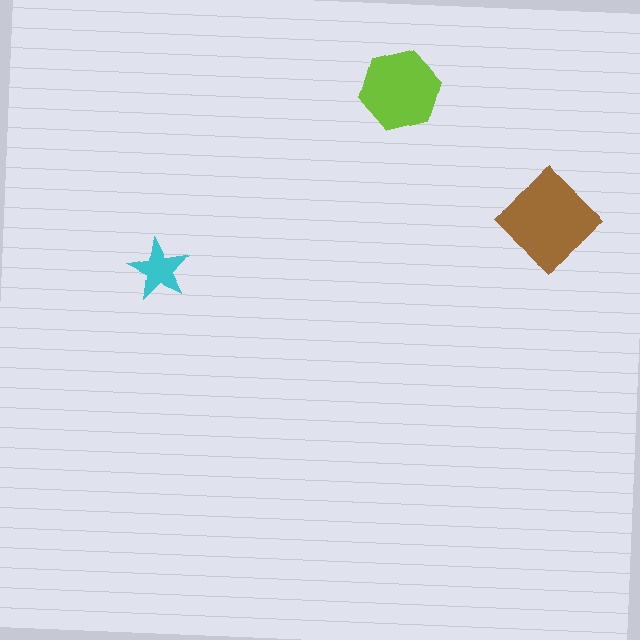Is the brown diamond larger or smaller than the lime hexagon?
Larger.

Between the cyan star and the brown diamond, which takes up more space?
The brown diamond.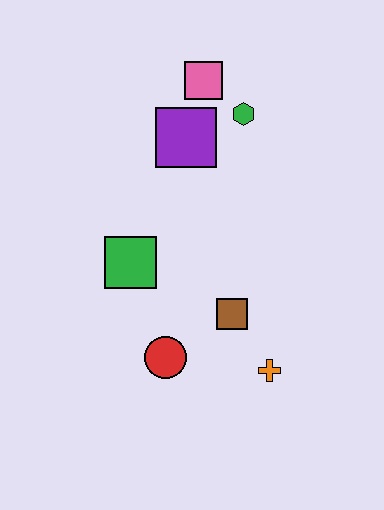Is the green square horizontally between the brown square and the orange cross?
No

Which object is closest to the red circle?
The brown square is closest to the red circle.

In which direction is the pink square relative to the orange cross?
The pink square is above the orange cross.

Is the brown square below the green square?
Yes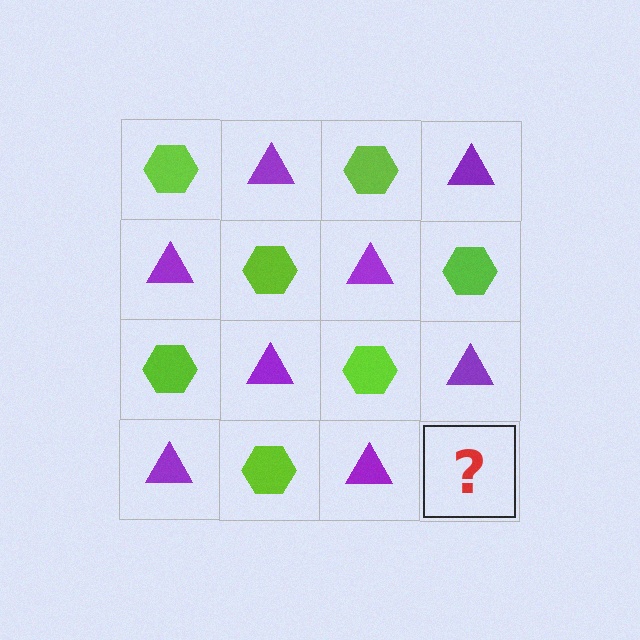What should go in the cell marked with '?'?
The missing cell should contain a lime hexagon.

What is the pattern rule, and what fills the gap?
The rule is that it alternates lime hexagon and purple triangle in a checkerboard pattern. The gap should be filled with a lime hexagon.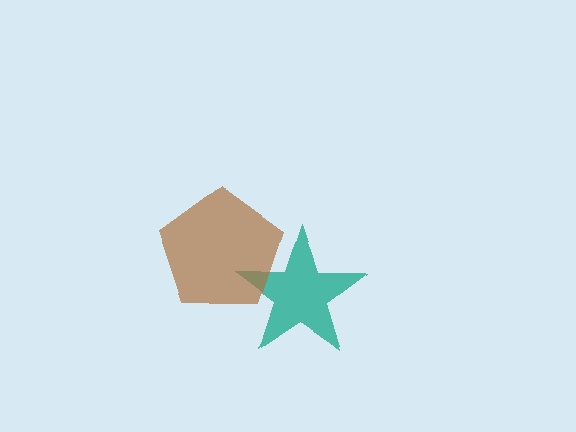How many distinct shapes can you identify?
There are 2 distinct shapes: a teal star, a brown pentagon.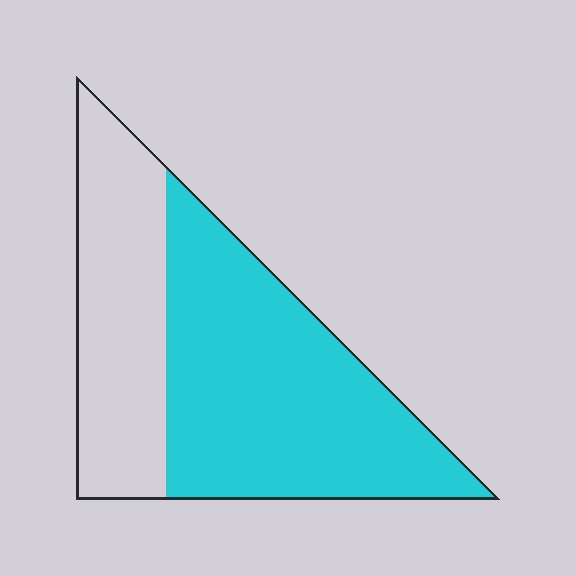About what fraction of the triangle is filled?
About five eighths (5/8).